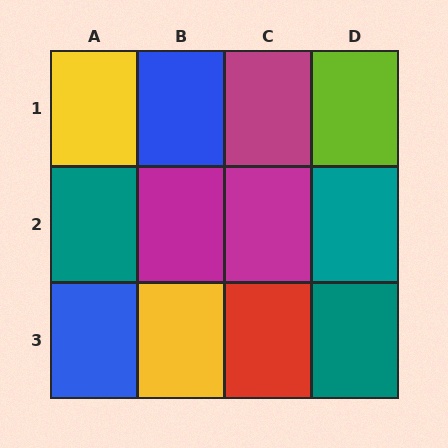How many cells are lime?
1 cell is lime.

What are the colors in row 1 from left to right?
Yellow, blue, magenta, lime.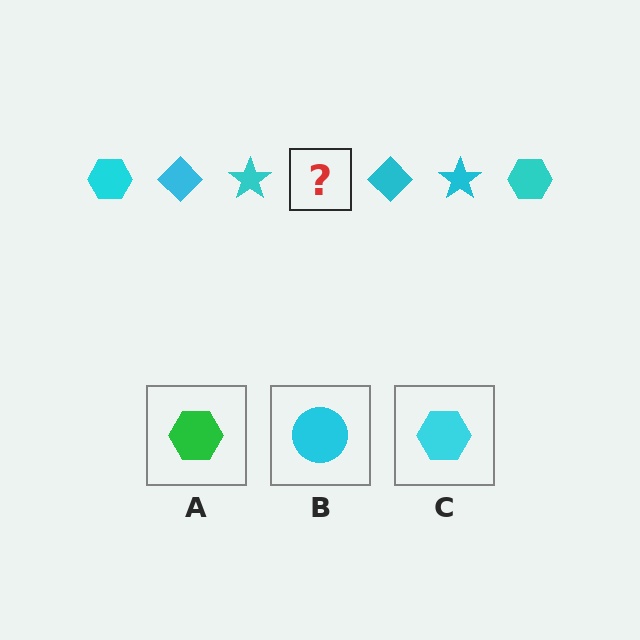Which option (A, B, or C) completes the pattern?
C.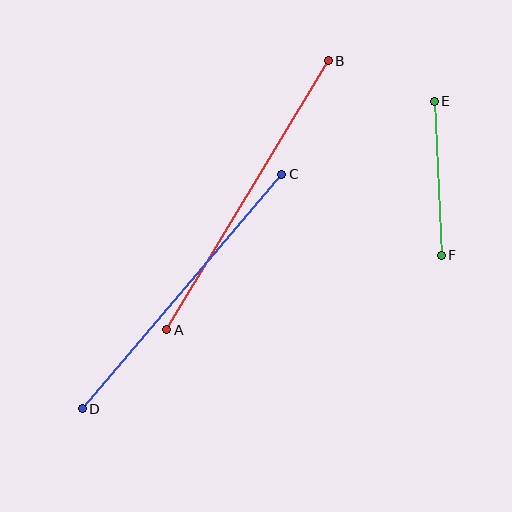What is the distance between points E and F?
The distance is approximately 154 pixels.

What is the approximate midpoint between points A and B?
The midpoint is at approximately (248, 195) pixels.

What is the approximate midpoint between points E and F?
The midpoint is at approximately (438, 178) pixels.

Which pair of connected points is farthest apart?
Points A and B are farthest apart.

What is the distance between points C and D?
The distance is approximately 308 pixels.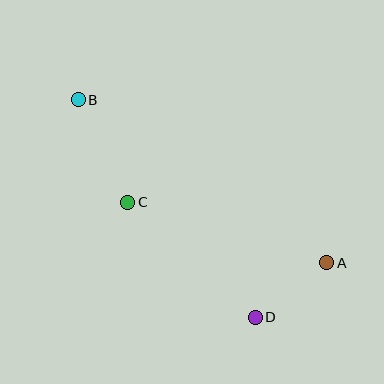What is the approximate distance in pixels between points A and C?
The distance between A and C is approximately 208 pixels.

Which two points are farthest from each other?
Points A and B are farthest from each other.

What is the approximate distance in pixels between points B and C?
The distance between B and C is approximately 114 pixels.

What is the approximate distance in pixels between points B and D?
The distance between B and D is approximately 280 pixels.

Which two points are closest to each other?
Points A and D are closest to each other.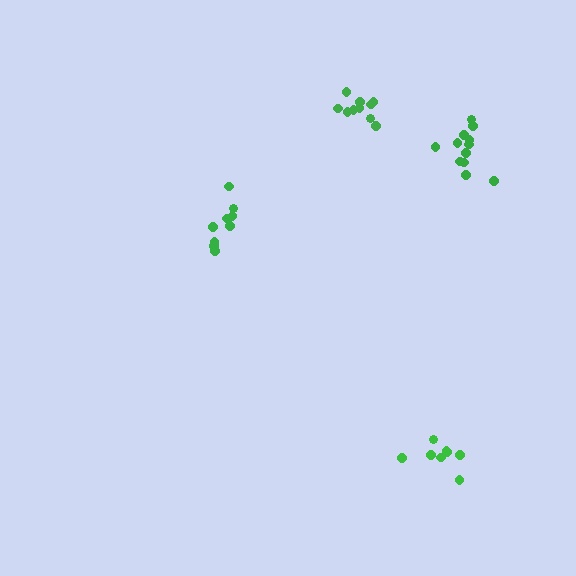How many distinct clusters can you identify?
There are 4 distinct clusters.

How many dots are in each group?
Group 1: 9 dots, Group 2: 10 dots, Group 3: 12 dots, Group 4: 8 dots (39 total).